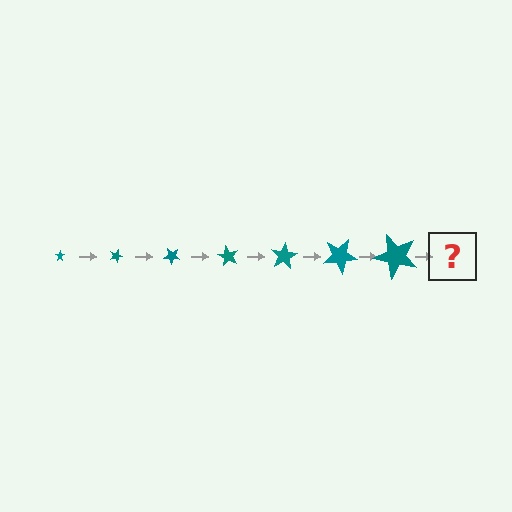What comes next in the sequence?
The next element should be a star, larger than the previous one and rotated 140 degrees from the start.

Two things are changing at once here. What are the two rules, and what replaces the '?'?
The two rules are that the star grows larger each step and it rotates 20 degrees each step. The '?' should be a star, larger than the previous one and rotated 140 degrees from the start.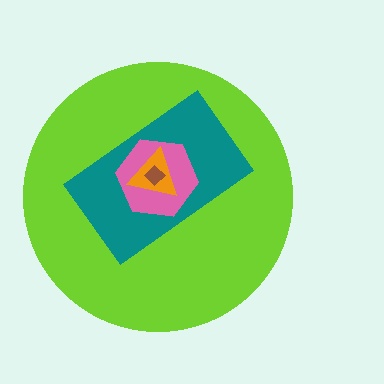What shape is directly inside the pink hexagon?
The orange triangle.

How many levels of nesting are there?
5.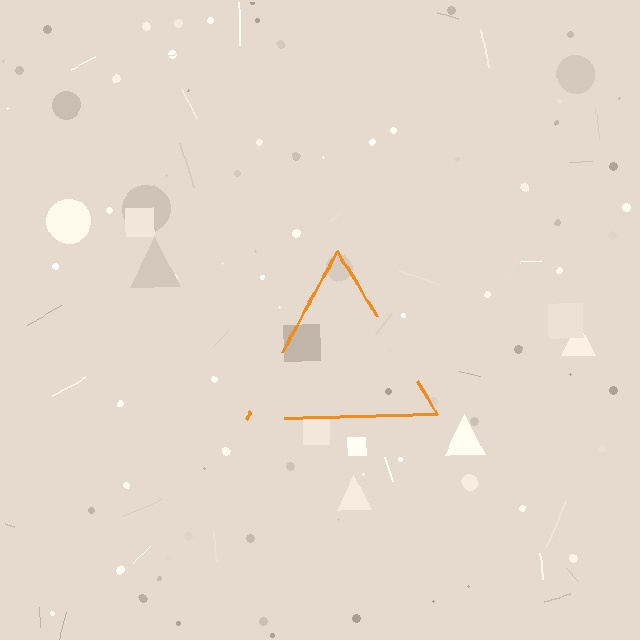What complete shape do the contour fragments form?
The contour fragments form a triangle.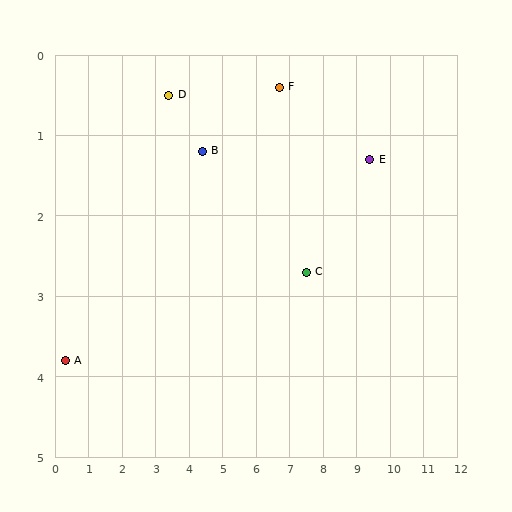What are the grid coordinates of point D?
Point D is at approximately (3.4, 0.5).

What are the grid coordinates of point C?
Point C is at approximately (7.5, 2.7).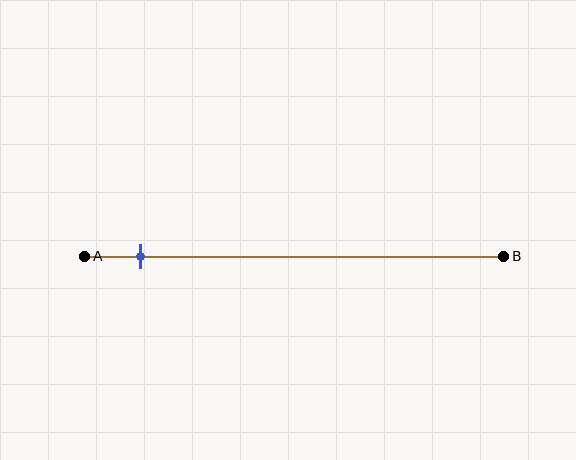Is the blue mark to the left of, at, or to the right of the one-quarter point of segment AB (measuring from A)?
The blue mark is to the left of the one-quarter point of segment AB.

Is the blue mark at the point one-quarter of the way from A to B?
No, the mark is at about 15% from A, not at the 25% one-quarter point.